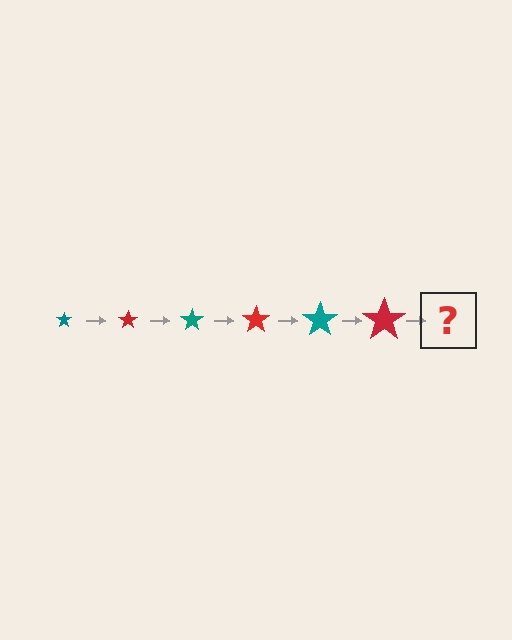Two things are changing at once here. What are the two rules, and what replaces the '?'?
The two rules are that the star grows larger each step and the color cycles through teal and red. The '?' should be a teal star, larger than the previous one.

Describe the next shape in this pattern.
It should be a teal star, larger than the previous one.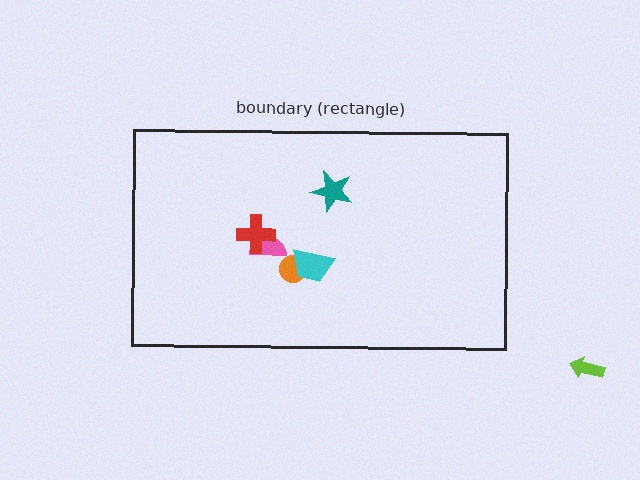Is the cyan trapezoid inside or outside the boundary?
Inside.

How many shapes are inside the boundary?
5 inside, 1 outside.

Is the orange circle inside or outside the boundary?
Inside.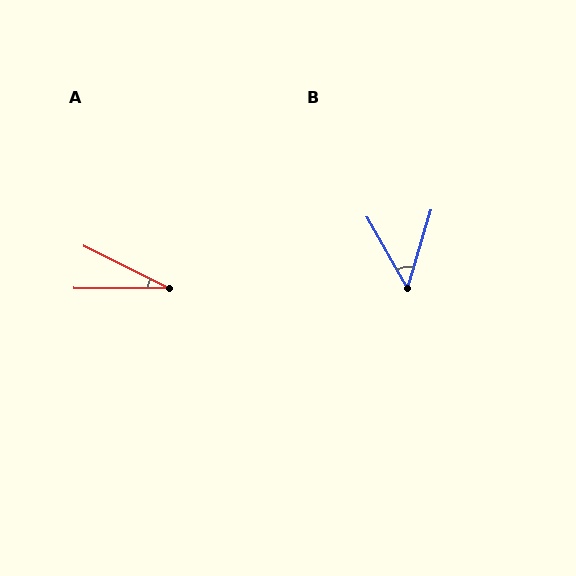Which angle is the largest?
B, at approximately 46 degrees.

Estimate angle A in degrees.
Approximately 26 degrees.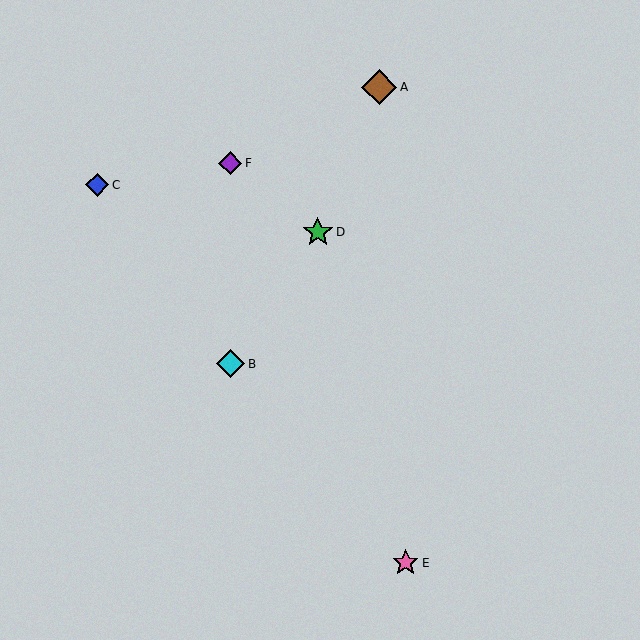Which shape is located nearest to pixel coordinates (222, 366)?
The cyan diamond (labeled B) at (231, 364) is nearest to that location.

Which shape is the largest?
The brown diamond (labeled A) is the largest.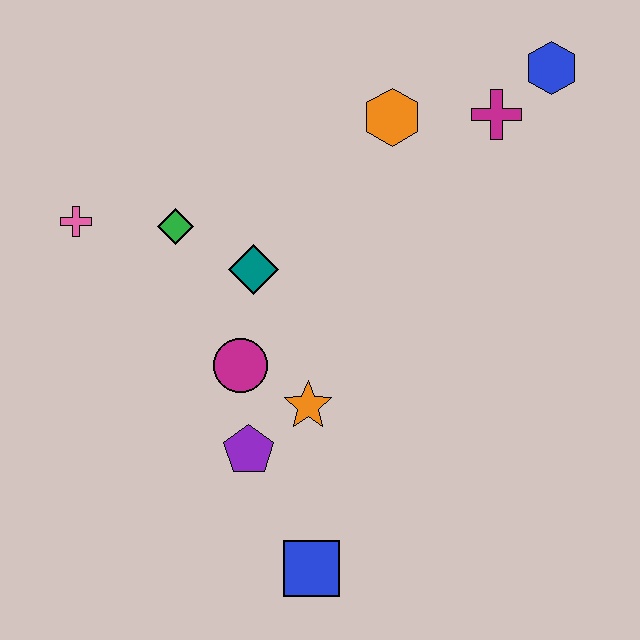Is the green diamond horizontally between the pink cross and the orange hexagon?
Yes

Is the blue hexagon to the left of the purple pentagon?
No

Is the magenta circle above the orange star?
Yes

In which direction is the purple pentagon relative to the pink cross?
The purple pentagon is below the pink cross.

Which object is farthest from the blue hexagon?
The blue square is farthest from the blue hexagon.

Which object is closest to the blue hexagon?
The magenta cross is closest to the blue hexagon.